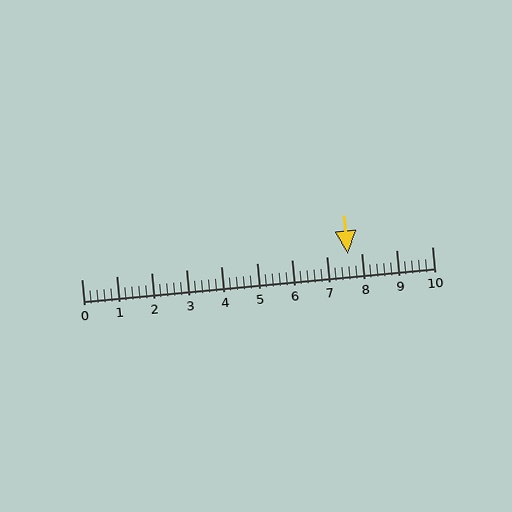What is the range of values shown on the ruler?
The ruler shows values from 0 to 10.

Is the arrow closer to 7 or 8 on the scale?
The arrow is closer to 8.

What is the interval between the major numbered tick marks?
The major tick marks are spaced 1 units apart.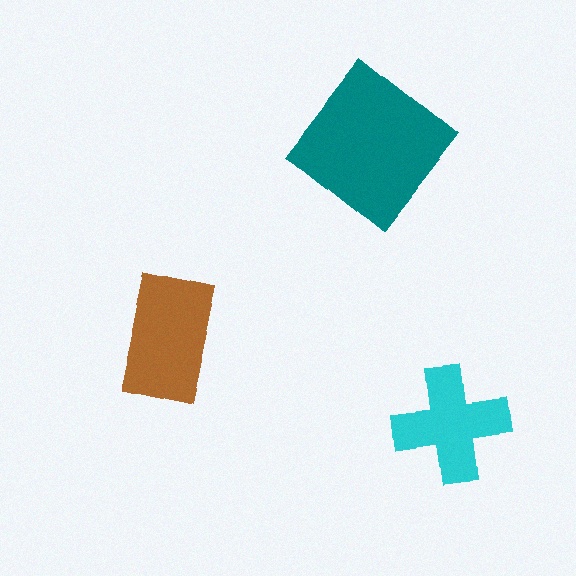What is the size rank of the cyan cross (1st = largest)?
3rd.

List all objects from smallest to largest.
The cyan cross, the brown rectangle, the teal diamond.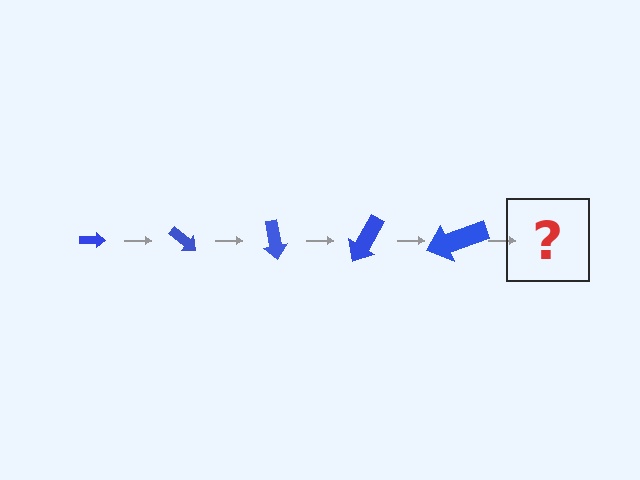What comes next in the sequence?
The next element should be an arrow, larger than the previous one and rotated 200 degrees from the start.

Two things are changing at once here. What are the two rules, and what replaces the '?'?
The two rules are that the arrow grows larger each step and it rotates 40 degrees each step. The '?' should be an arrow, larger than the previous one and rotated 200 degrees from the start.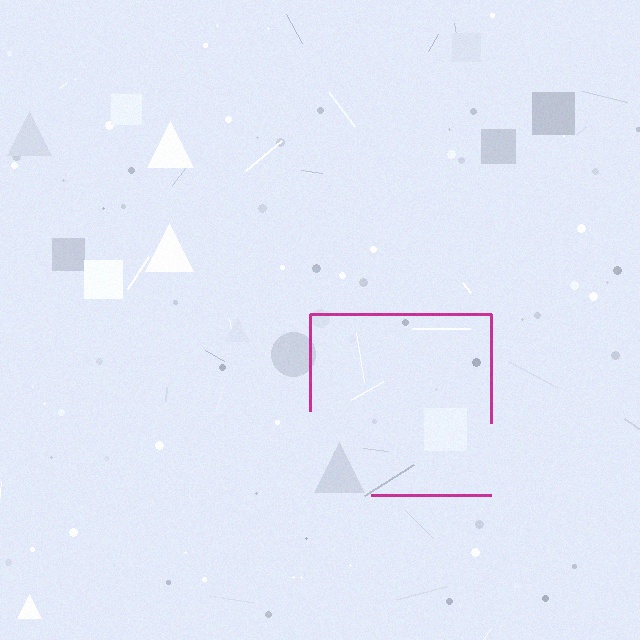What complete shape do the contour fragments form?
The contour fragments form a square.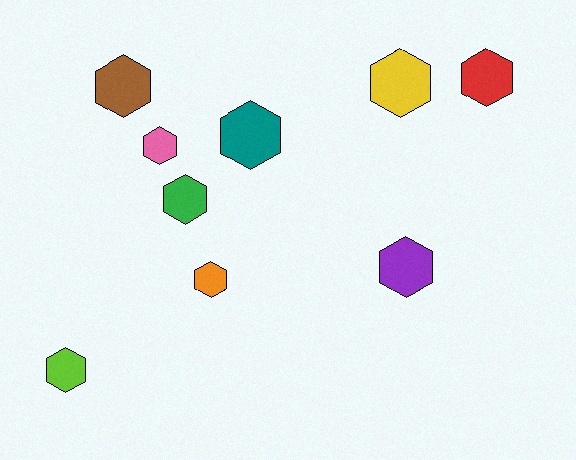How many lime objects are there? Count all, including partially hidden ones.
There is 1 lime object.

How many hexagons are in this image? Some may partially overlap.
There are 9 hexagons.